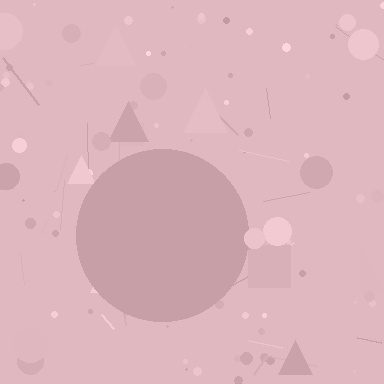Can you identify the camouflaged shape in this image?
The camouflaged shape is a circle.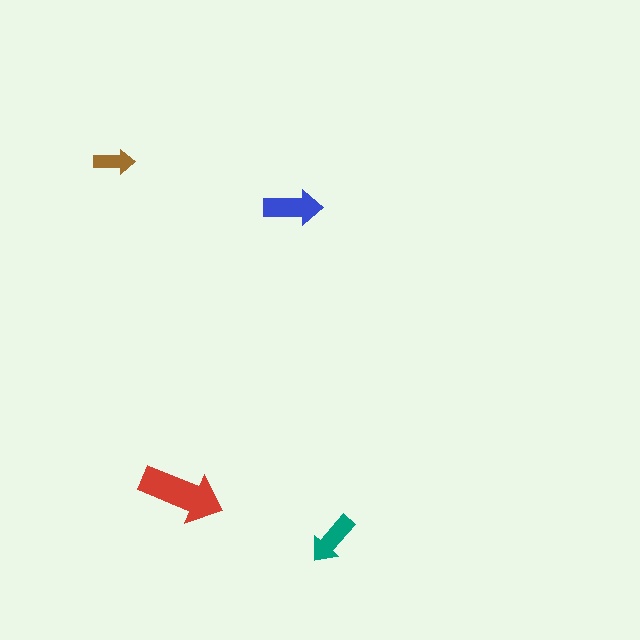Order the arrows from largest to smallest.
the red one, the blue one, the teal one, the brown one.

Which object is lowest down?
The teal arrow is bottommost.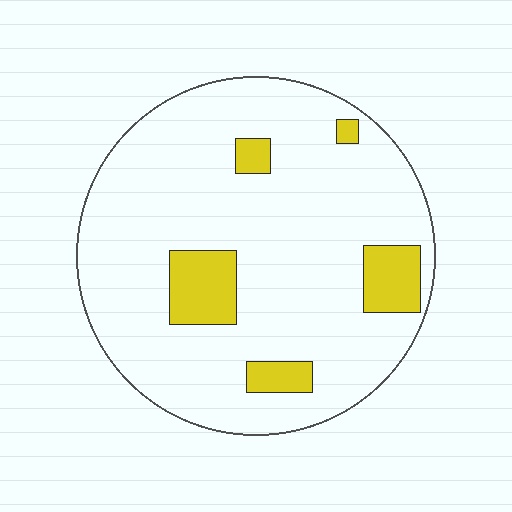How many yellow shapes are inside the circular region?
5.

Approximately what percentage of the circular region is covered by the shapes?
Approximately 15%.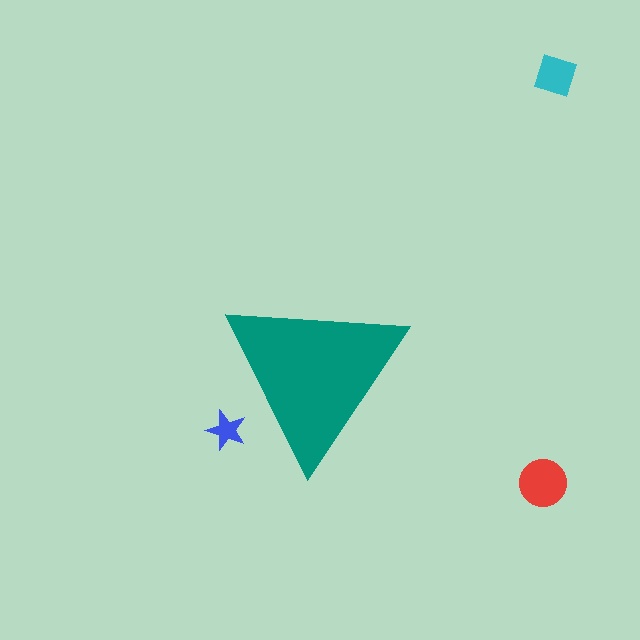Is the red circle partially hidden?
No, the red circle is fully visible.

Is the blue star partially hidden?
Yes, the blue star is partially hidden behind the teal triangle.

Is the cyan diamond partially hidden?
No, the cyan diamond is fully visible.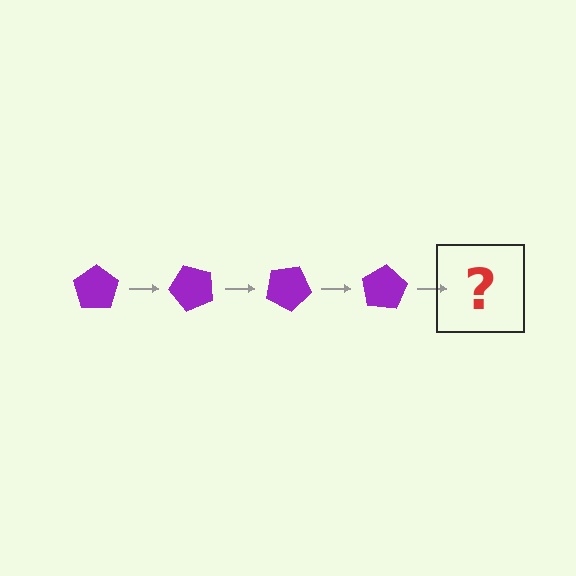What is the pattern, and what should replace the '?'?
The pattern is that the pentagon rotates 50 degrees each step. The '?' should be a purple pentagon rotated 200 degrees.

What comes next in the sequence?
The next element should be a purple pentagon rotated 200 degrees.